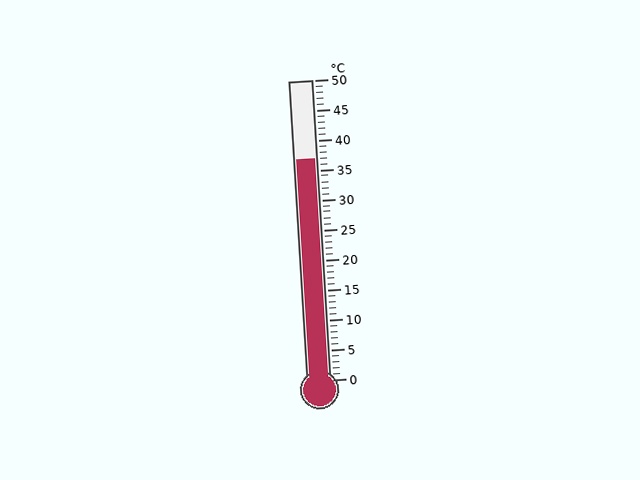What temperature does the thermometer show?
The thermometer shows approximately 37°C.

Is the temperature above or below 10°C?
The temperature is above 10°C.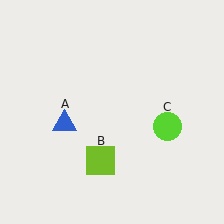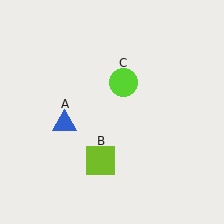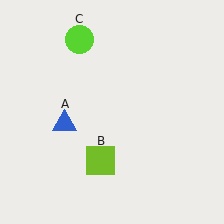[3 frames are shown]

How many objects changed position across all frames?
1 object changed position: lime circle (object C).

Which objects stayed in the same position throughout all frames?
Blue triangle (object A) and lime square (object B) remained stationary.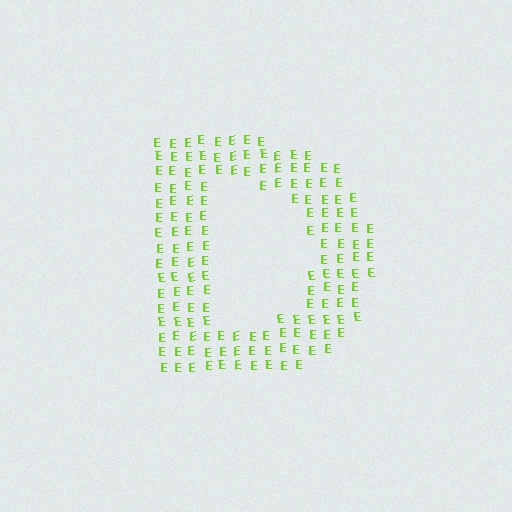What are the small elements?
The small elements are letter E's.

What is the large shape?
The large shape is the letter D.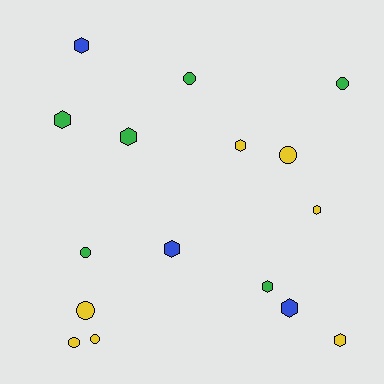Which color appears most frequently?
Yellow, with 7 objects.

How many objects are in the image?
There are 16 objects.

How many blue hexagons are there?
There are 3 blue hexagons.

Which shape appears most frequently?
Hexagon, with 9 objects.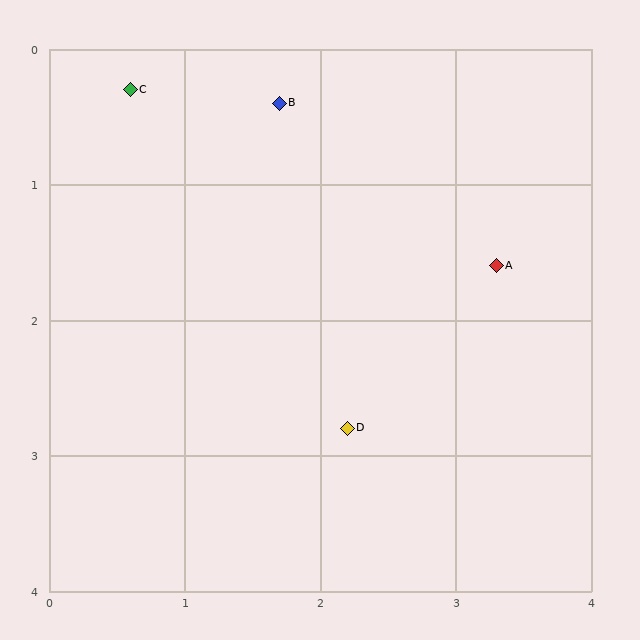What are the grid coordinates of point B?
Point B is at approximately (1.7, 0.4).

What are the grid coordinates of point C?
Point C is at approximately (0.6, 0.3).